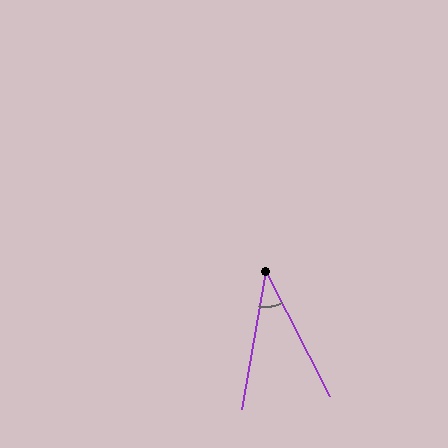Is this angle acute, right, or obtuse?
It is acute.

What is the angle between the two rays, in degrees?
Approximately 37 degrees.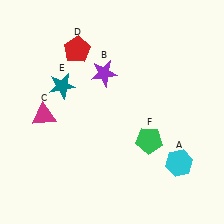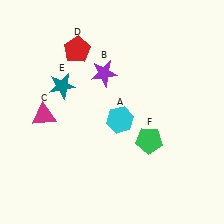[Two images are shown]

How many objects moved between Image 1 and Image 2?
1 object moved between the two images.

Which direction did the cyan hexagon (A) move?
The cyan hexagon (A) moved left.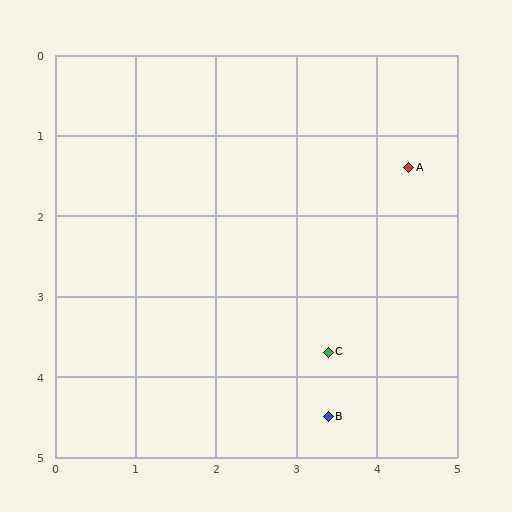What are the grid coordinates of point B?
Point B is at approximately (3.4, 4.5).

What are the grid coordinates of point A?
Point A is at approximately (4.4, 1.4).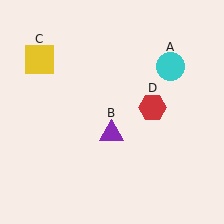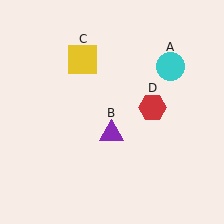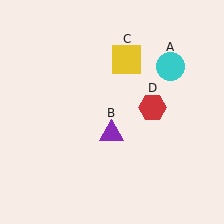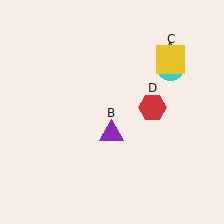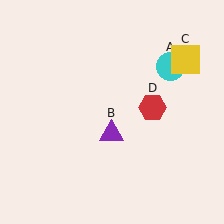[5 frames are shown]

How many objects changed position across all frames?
1 object changed position: yellow square (object C).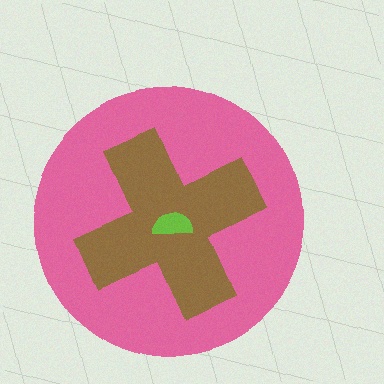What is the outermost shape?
The pink circle.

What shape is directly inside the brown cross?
The lime semicircle.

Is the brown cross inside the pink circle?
Yes.